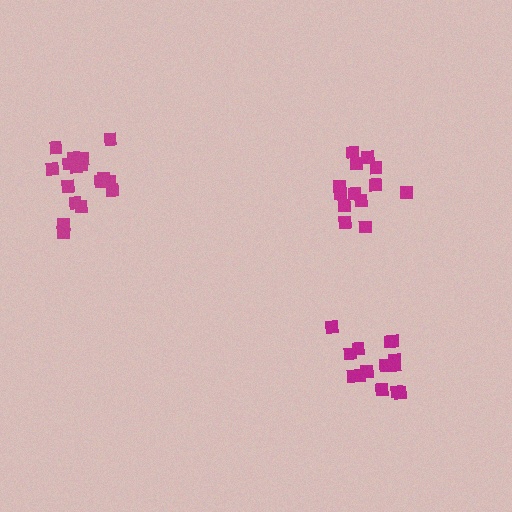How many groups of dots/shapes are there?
There are 3 groups.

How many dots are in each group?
Group 1: 13 dots, Group 2: 14 dots, Group 3: 18 dots (45 total).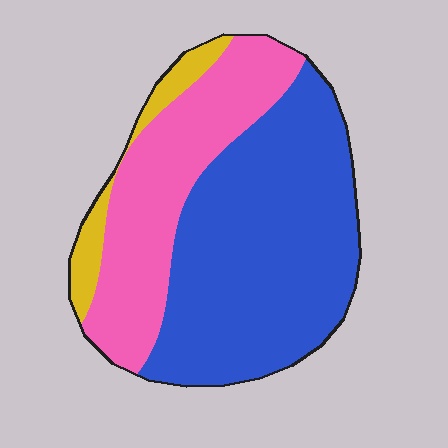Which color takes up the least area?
Yellow, at roughly 10%.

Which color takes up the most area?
Blue, at roughly 60%.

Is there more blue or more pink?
Blue.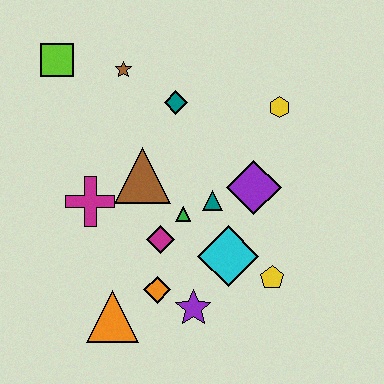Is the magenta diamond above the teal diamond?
No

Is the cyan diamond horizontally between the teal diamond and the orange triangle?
No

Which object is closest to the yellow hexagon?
The purple diamond is closest to the yellow hexagon.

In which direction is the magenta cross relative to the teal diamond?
The magenta cross is below the teal diamond.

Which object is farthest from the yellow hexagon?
The orange triangle is farthest from the yellow hexagon.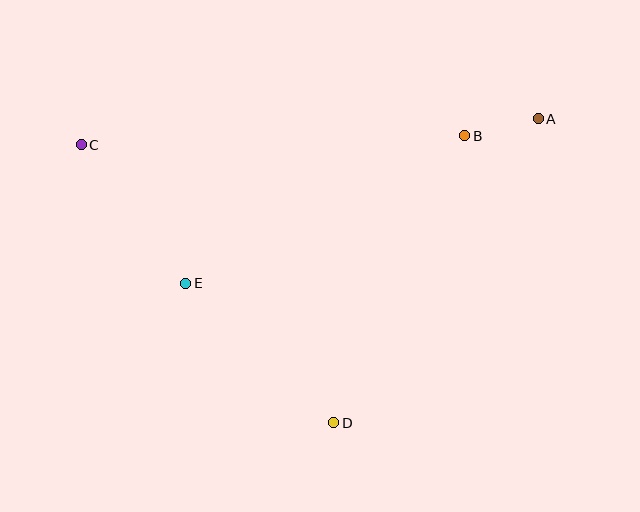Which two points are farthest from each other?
Points A and C are farthest from each other.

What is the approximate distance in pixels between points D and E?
The distance between D and E is approximately 203 pixels.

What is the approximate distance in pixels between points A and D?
The distance between A and D is approximately 367 pixels.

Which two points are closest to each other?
Points A and B are closest to each other.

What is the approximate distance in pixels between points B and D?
The distance between B and D is approximately 316 pixels.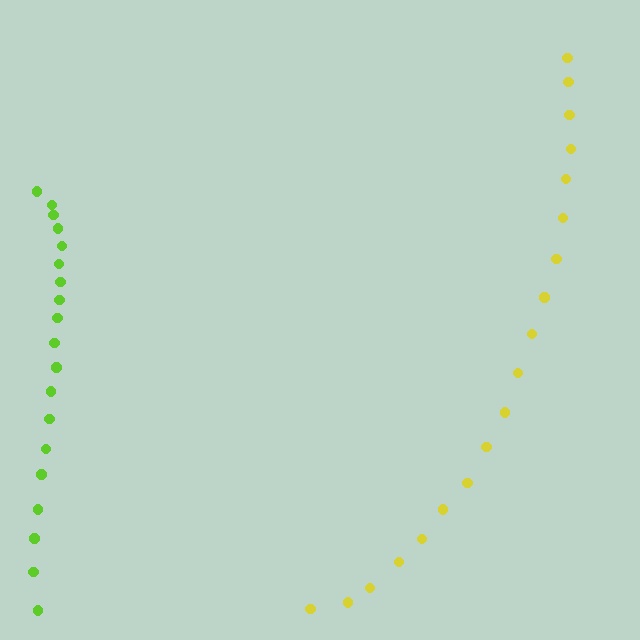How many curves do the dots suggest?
There are 2 distinct paths.